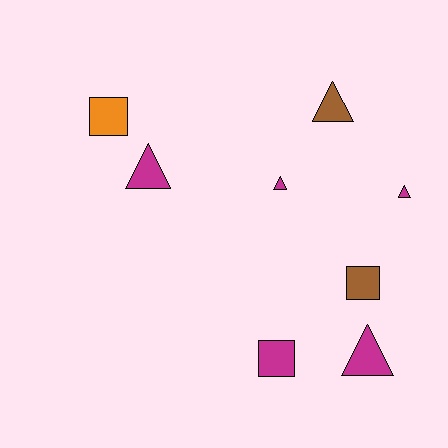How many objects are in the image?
There are 8 objects.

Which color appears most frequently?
Magenta, with 5 objects.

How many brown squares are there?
There is 1 brown square.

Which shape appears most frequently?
Triangle, with 5 objects.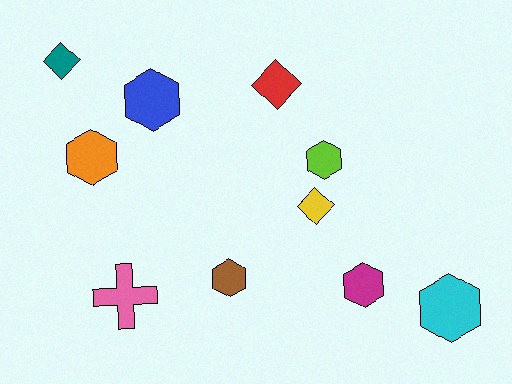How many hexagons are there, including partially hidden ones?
There are 6 hexagons.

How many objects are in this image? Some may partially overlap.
There are 10 objects.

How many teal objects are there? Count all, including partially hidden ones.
There is 1 teal object.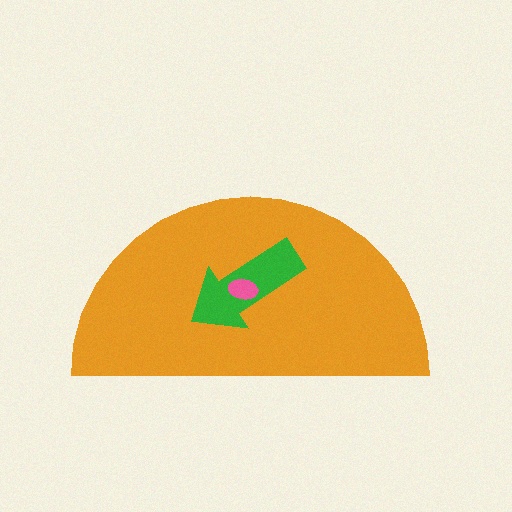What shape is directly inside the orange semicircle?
The green arrow.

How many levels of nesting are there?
3.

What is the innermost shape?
The pink ellipse.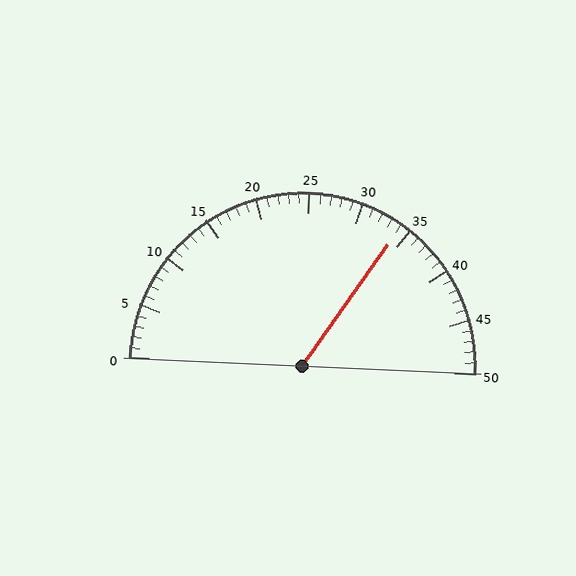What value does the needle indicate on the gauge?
The needle indicates approximately 34.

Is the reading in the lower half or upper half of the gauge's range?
The reading is in the upper half of the range (0 to 50).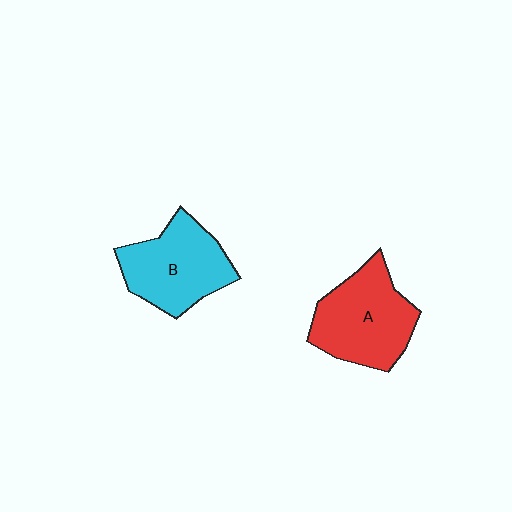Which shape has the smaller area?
Shape B (cyan).